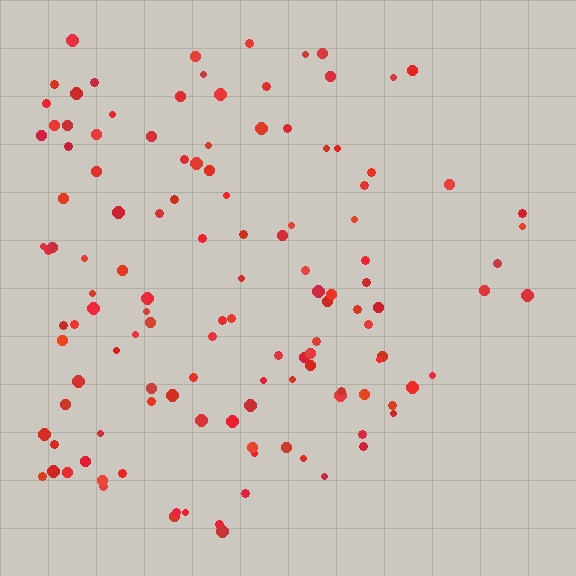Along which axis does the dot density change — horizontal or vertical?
Horizontal.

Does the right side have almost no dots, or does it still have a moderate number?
Still a moderate number, just noticeably fewer than the left.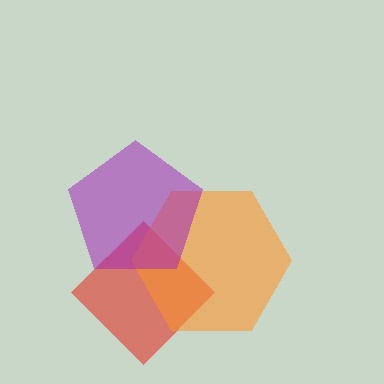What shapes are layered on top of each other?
The layered shapes are: a red diamond, an orange hexagon, a purple pentagon.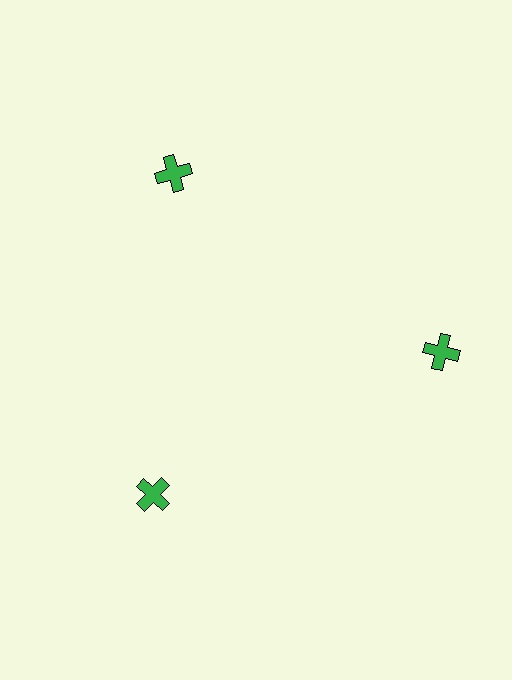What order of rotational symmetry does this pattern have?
This pattern has 3-fold rotational symmetry.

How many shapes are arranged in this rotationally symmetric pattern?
There are 3 shapes, arranged in 3 groups of 1.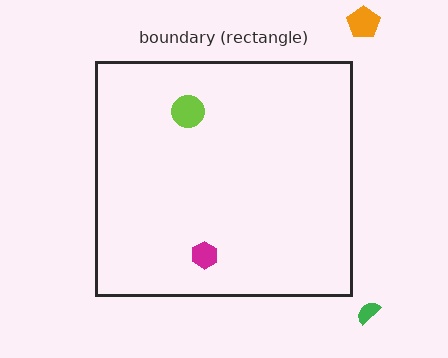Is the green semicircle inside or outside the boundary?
Outside.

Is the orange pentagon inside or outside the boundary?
Outside.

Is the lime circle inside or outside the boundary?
Inside.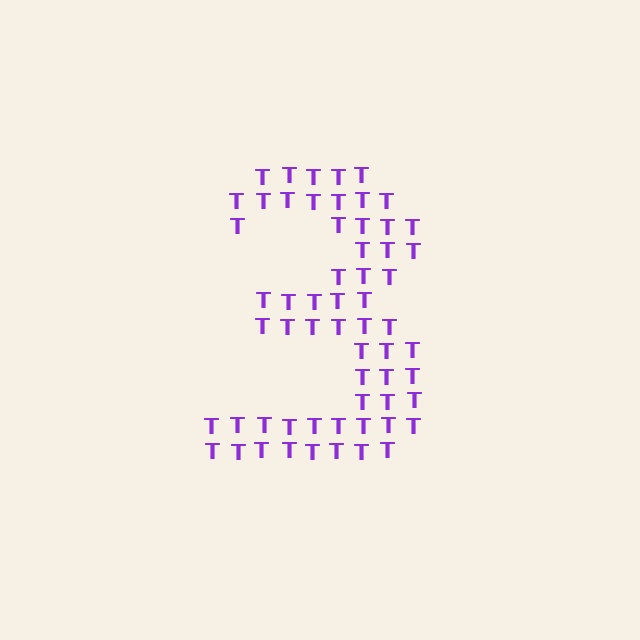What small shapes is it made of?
It is made of small letter T's.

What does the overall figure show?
The overall figure shows the digit 3.